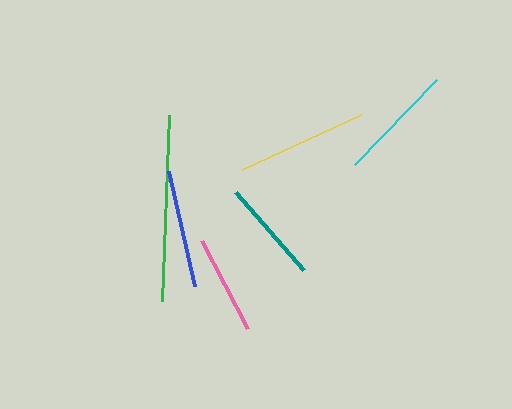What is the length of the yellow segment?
The yellow segment is approximately 131 pixels long.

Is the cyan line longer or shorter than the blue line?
The cyan line is longer than the blue line.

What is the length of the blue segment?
The blue segment is approximately 118 pixels long.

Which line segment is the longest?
The green line is the longest at approximately 185 pixels.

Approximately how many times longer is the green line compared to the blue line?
The green line is approximately 1.6 times the length of the blue line.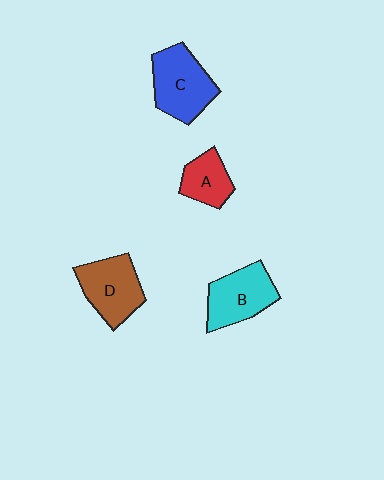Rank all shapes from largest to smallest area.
From largest to smallest: C (blue), D (brown), B (cyan), A (red).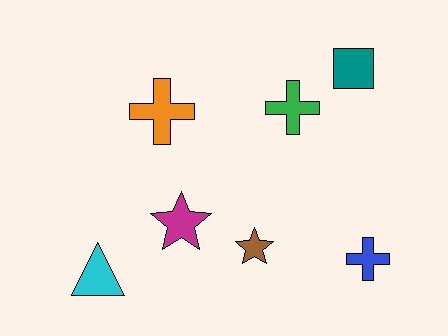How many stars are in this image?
There are 2 stars.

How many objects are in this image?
There are 7 objects.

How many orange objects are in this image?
There is 1 orange object.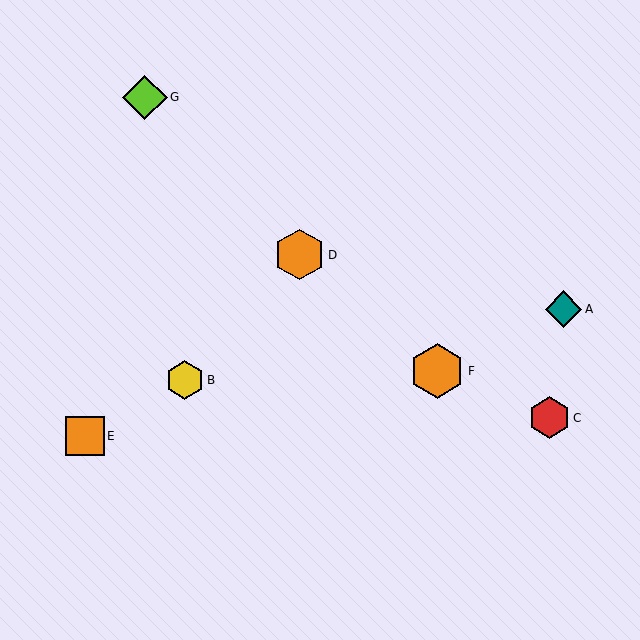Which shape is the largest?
The orange hexagon (labeled F) is the largest.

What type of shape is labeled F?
Shape F is an orange hexagon.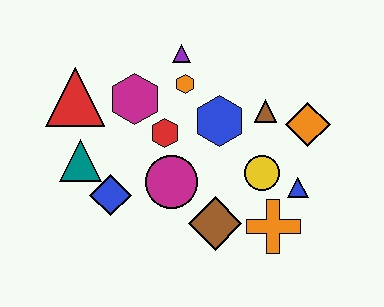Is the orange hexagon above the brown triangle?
Yes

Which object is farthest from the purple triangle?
The orange cross is farthest from the purple triangle.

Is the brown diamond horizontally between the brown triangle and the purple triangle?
Yes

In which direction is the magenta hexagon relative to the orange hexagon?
The magenta hexagon is to the left of the orange hexagon.